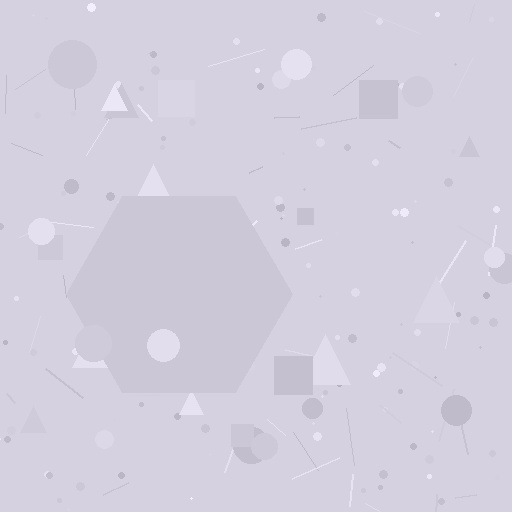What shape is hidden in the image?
A hexagon is hidden in the image.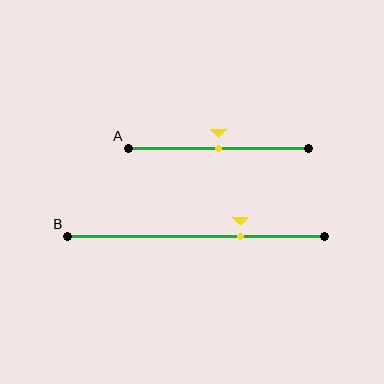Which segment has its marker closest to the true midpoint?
Segment A has its marker closest to the true midpoint.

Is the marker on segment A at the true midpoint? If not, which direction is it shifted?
Yes, the marker on segment A is at the true midpoint.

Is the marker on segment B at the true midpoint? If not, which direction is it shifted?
No, the marker on segment B is shifted to the right by about 17% of the segment length.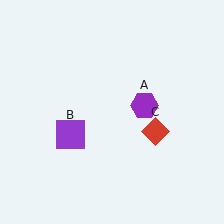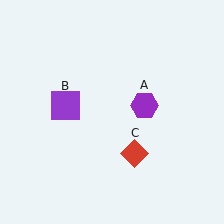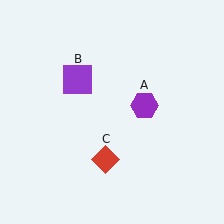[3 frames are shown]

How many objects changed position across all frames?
2 objects changed position: purple square (object B), red diamond (object C).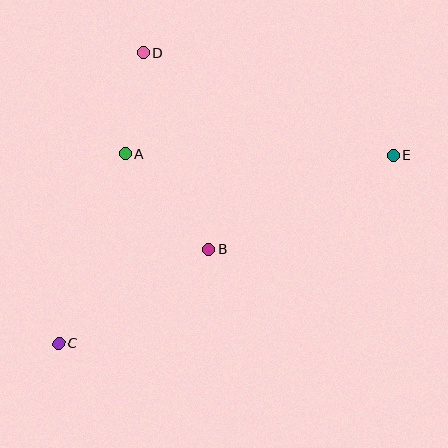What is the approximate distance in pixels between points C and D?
The distance between C and D is approximately 303 pixels.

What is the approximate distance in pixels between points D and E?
The distance between D and E is approximately 270 pixels.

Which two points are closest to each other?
Points A and D are closest to each other.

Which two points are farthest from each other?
Points C and E are farthest from each other.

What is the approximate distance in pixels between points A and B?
The distance between A and B is approximately 127 pixels.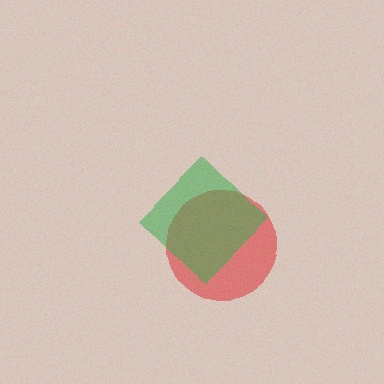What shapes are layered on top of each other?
The layered shapes are: a red circle, a green diamond.